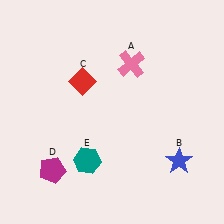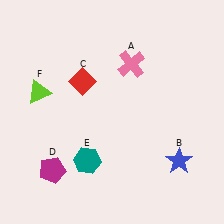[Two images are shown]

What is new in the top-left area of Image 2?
A lime triangle (F) was added in the top-left area of Image 2.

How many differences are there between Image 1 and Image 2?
There is 1 difference between the two images.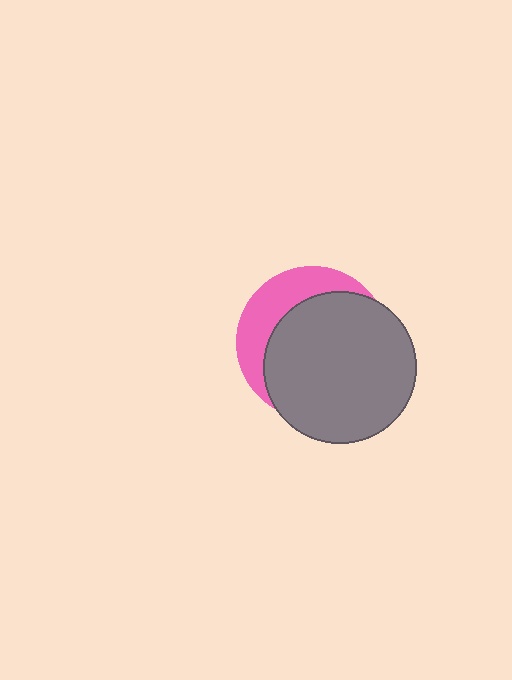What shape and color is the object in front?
The object in front is a gray circle.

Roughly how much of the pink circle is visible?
A small part of it is visible (roughly 30%).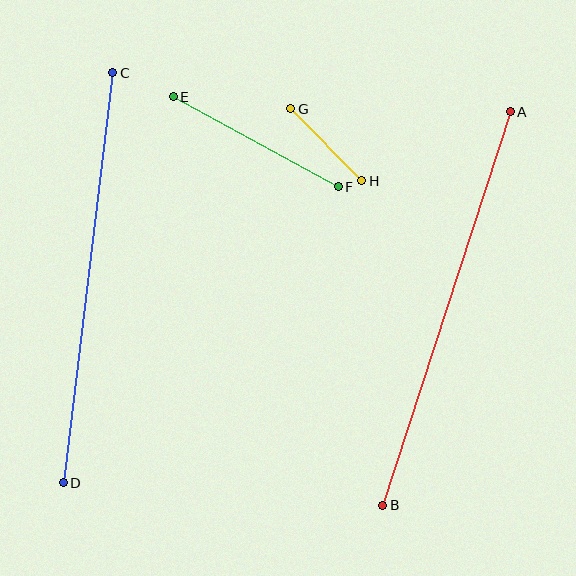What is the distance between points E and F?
The distance is approximately 188 pixels.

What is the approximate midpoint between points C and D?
The midpoint is at approximately (88, 278) pixels.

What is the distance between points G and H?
The distance is approximately 101 pixels.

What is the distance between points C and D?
The distance is approximately 413 pixels.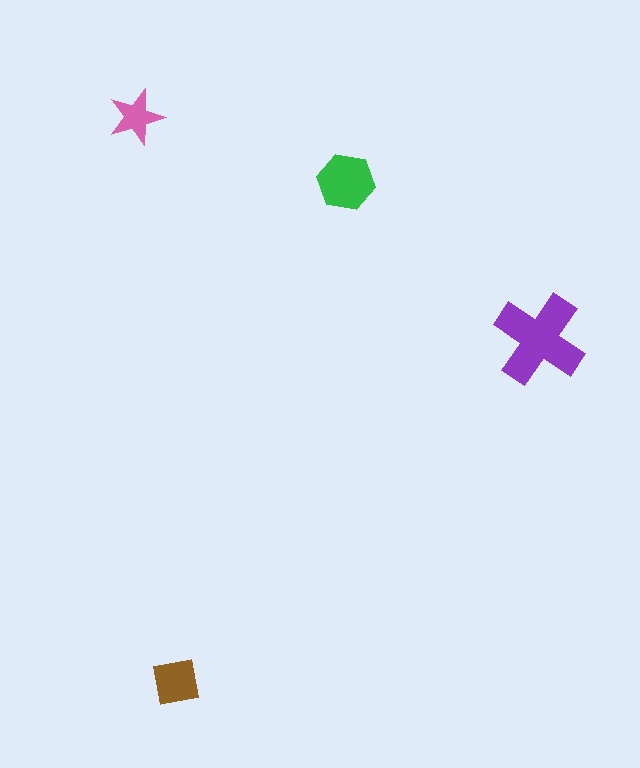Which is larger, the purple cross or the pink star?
The purple cross.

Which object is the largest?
The purple cross.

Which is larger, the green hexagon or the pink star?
The green hexagon.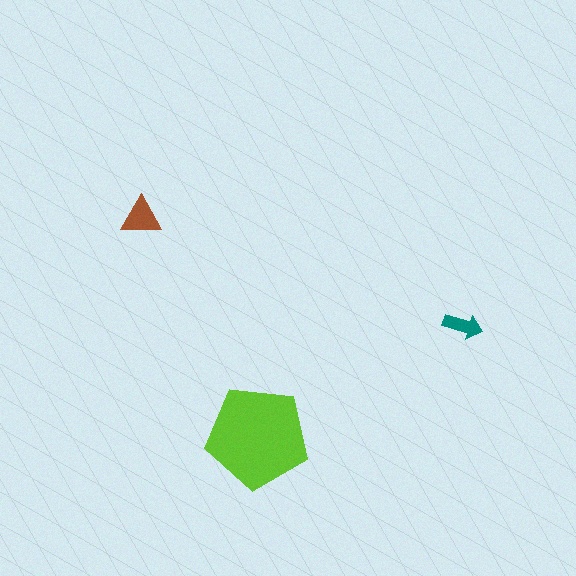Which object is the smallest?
The teal arrow.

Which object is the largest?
The lime pentagon.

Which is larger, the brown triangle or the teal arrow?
The brown triangle.